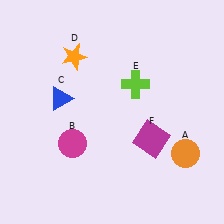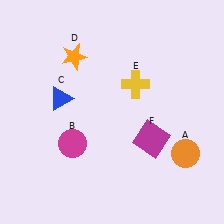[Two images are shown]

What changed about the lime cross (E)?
In Image 1, E is lime. In Image 2, it changed to yellow.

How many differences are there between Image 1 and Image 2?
There is 1 difference between the two images.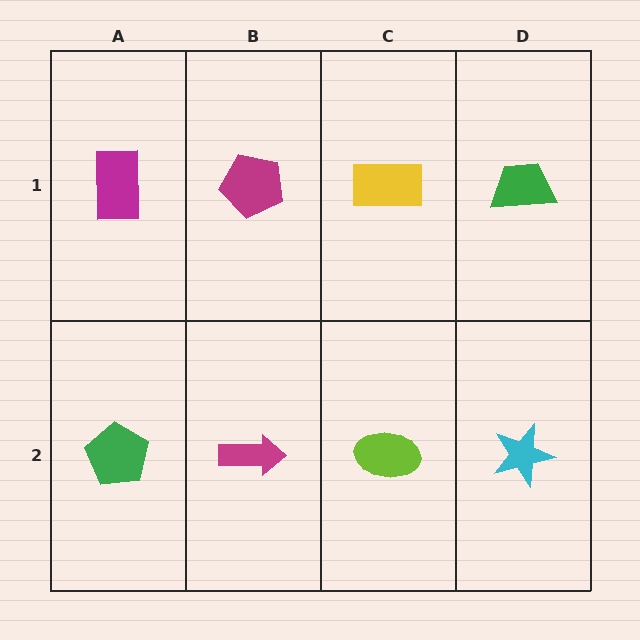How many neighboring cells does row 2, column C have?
3.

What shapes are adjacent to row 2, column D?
A green trapezoid (row 1, column D), a lime ellipse (row 2, column C).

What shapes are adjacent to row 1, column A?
A green pentagon (row 2, column A), a magenta pentagon (row 1, column B).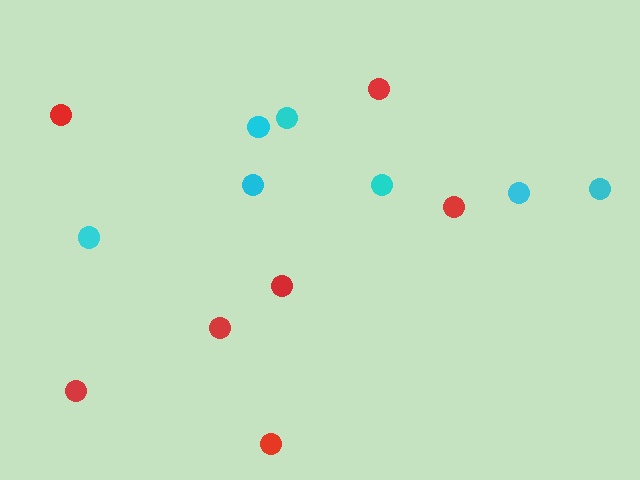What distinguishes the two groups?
There are 2 groups: one group of red circles (7) and one group of cyan circles (7).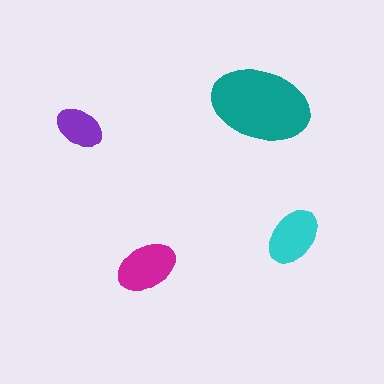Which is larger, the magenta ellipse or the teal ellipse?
The teal one.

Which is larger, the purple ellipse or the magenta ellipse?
The magenta one.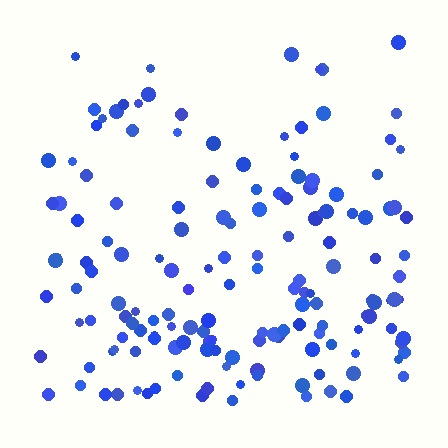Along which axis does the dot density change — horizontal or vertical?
Vertical.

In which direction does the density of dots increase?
From top to bottom, with the bottom side densest.